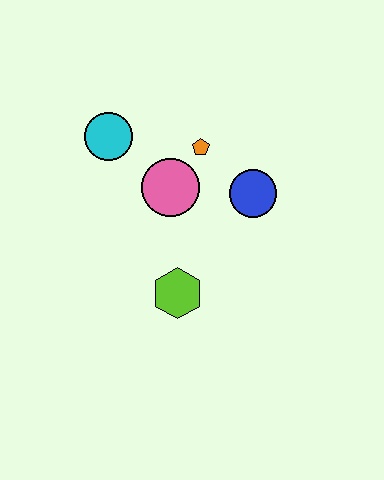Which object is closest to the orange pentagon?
The pink circle is closest to the orange pentagon.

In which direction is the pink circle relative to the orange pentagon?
The pink circle is below the orange pentagon.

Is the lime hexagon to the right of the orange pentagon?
No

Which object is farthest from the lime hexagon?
The cyan circle is farthest from the lime hexagon.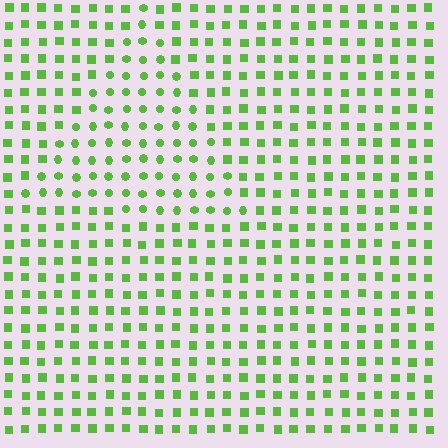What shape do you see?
I see a triangle.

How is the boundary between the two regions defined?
The boundary is defined by a change in element shape: circles inside vs. squares outside. All elements share the same color and spacing.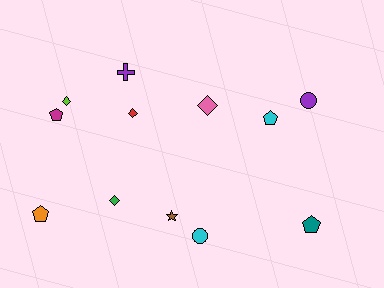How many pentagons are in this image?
There are 4 pentagons.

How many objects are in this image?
There are 12 objects.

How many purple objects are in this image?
There are 2 purple objects.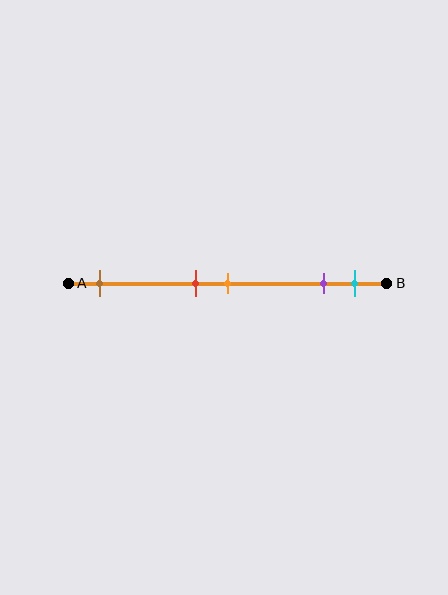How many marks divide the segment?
There are 5 marks dividing the segment.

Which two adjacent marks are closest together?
The red and orange marks are the closest adjacent pair.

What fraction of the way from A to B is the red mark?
The red mark is approximately 40% (0.4) of the way from A to B.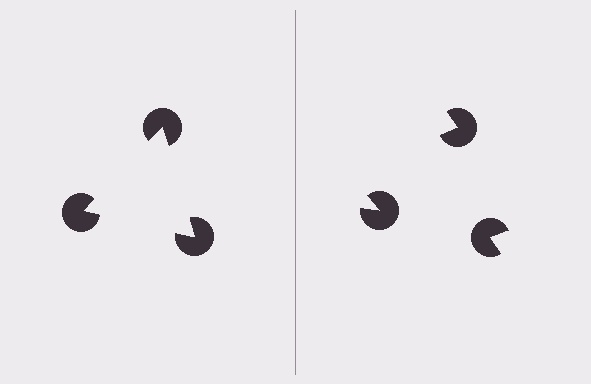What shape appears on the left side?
An illusory triangle.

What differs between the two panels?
The pac-man discs are positioned identically on both sides; only the wedge orientations differ. On the left they align to a triangle; on the right they are misaligned.